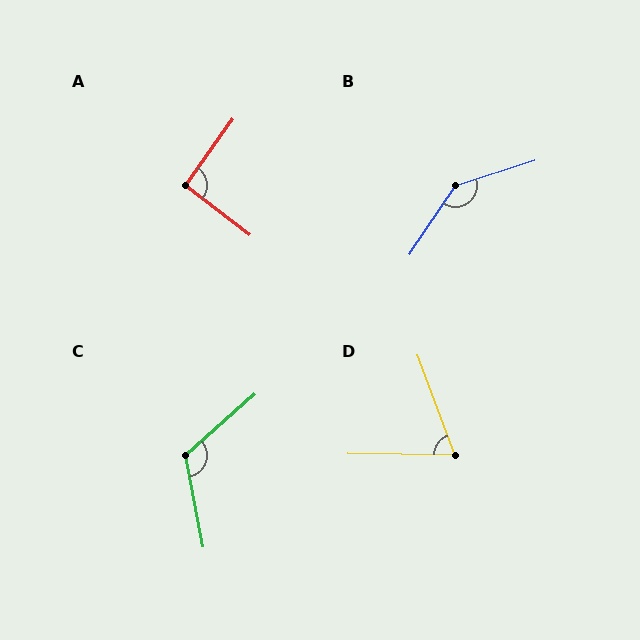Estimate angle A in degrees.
Approximately 92 degrees.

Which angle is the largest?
B, at approximately 142 degrees.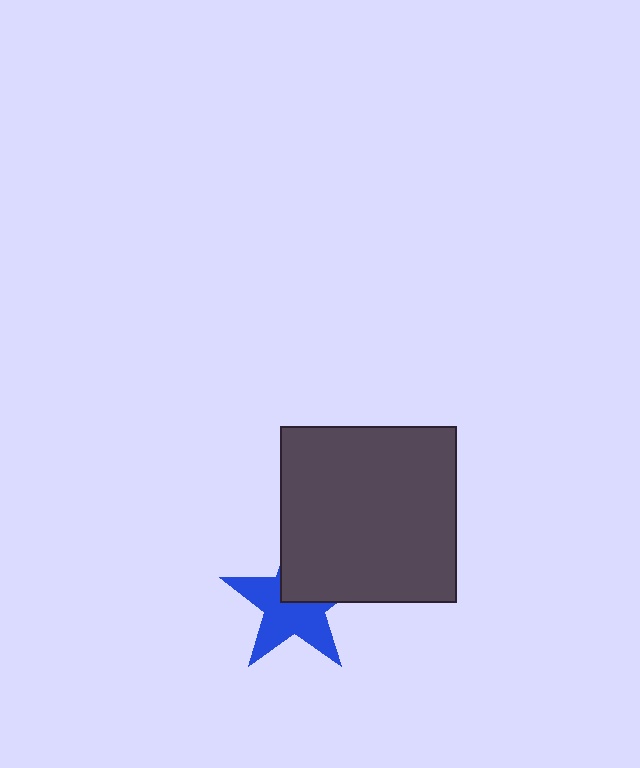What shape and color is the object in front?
The object in front is a dark gray square.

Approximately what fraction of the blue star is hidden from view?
Roughly 40% of the blue star is hidden behind the dark gray square.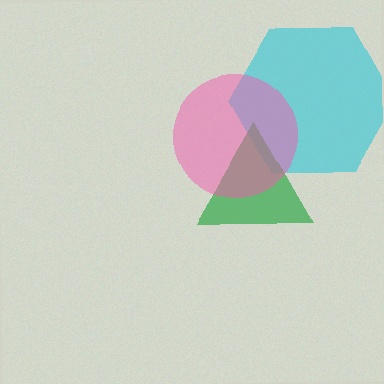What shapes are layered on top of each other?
The layered shapes are: a cyan hexagon, a green triangle, a pink circle.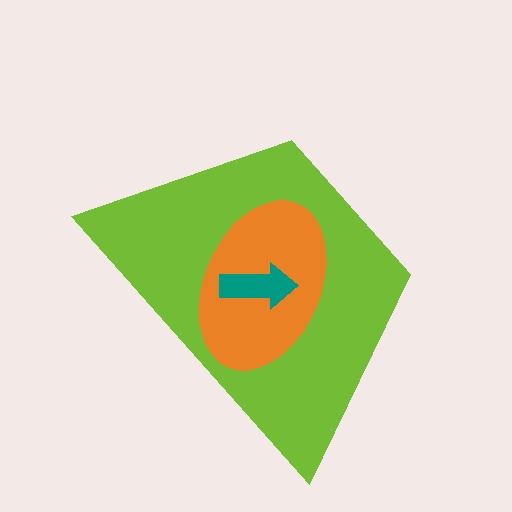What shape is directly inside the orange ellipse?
The teal arrow.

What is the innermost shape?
The teal arrow.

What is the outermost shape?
The lime trapezoid.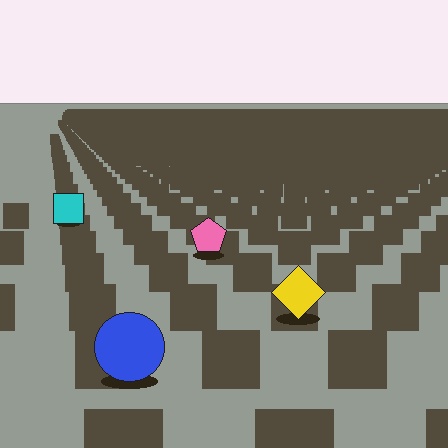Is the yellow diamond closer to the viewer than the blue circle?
No. The blue circle is closer — you can tell from the texture gradient: the ground texture is coarser near it.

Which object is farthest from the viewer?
The cyan square is farthest from the viewer. It appears smaller and the ground texture around it is denser.